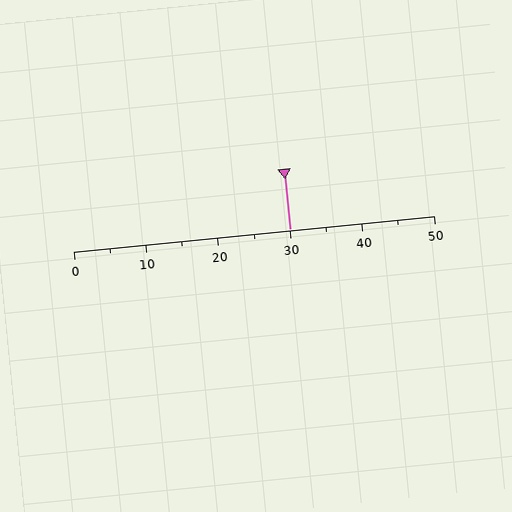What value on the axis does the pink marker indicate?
The marker indicates approximately 30.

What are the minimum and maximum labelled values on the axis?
The axis runs from 0 to 50.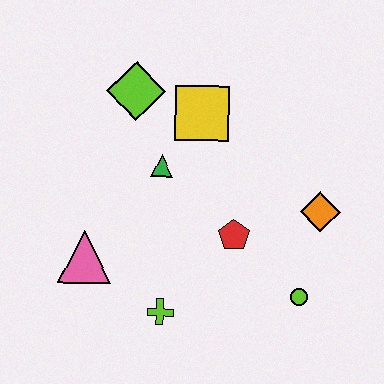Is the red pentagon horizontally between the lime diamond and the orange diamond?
Yes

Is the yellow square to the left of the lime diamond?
No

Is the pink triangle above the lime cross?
Yes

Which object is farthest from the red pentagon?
The lime diamond is farthest from the red pentagon.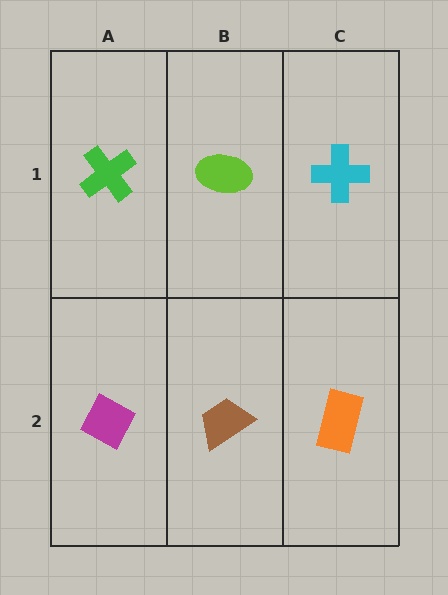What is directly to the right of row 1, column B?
A cyan cross.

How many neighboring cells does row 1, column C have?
2.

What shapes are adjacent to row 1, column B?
A brown trapezoid (row 2, column B), a green cross (row 1, column A), a cyan cross (row 1, column C).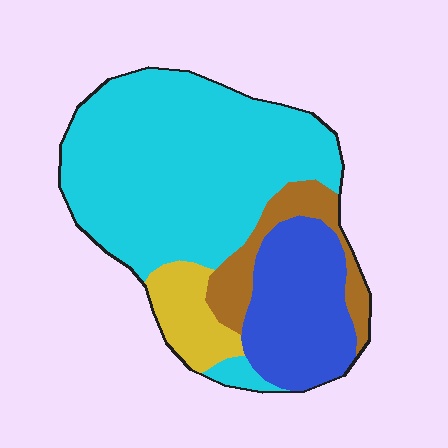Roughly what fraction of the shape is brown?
Brown takes up about one tenth (1/10) of the shape.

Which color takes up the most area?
Cyan, at roughly 60%.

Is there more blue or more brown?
Blue.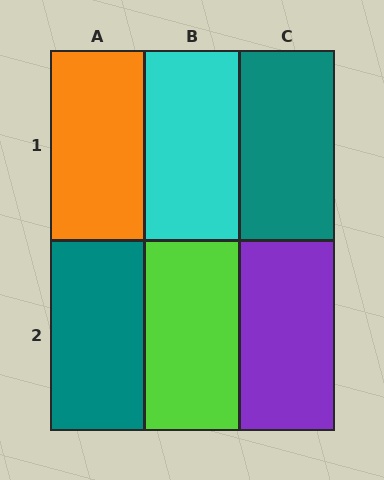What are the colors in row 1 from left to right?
Orange, cyan, teal.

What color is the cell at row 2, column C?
Purple.